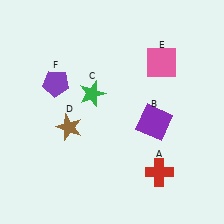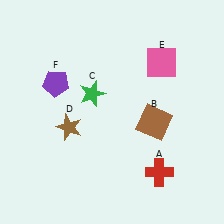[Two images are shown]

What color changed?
The square (B) changed from purple in Image 1 to brown in Image 2.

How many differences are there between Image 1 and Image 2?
There is 1 difference between the two images.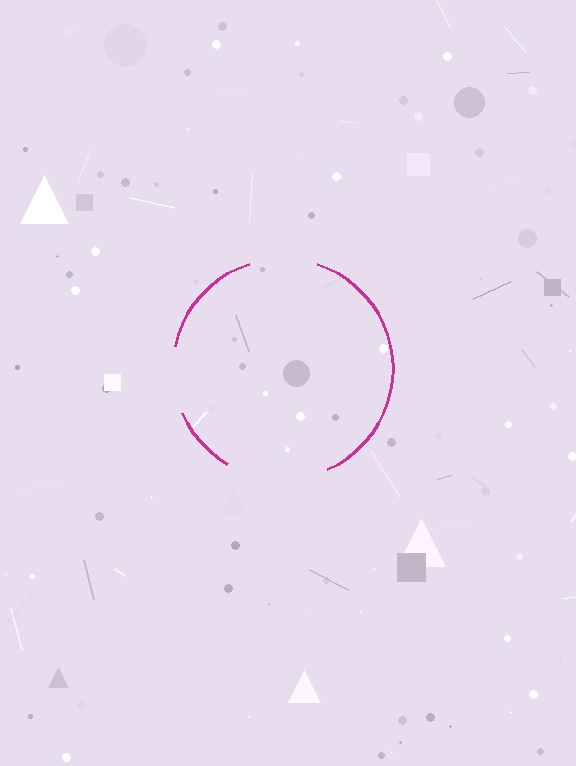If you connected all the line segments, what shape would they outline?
They would outline a circle.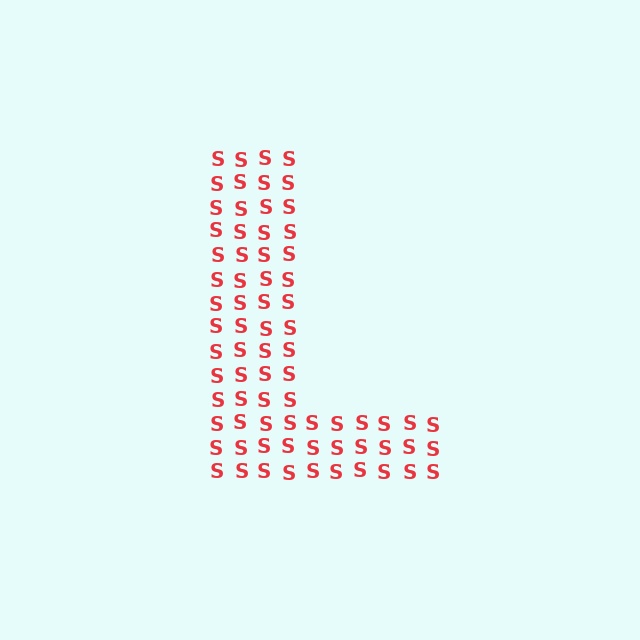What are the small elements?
The small elements are letter S's.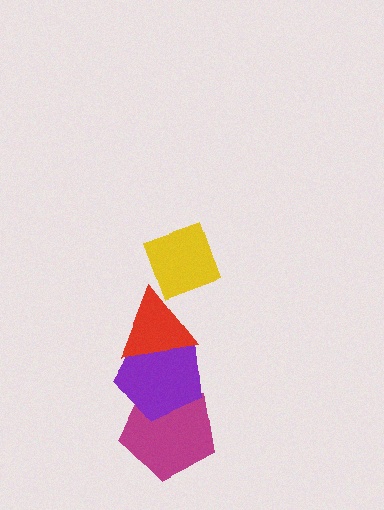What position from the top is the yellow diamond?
The yellow diamond is 1st from the top.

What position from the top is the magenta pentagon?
The magenta pentagon is 4th from the top.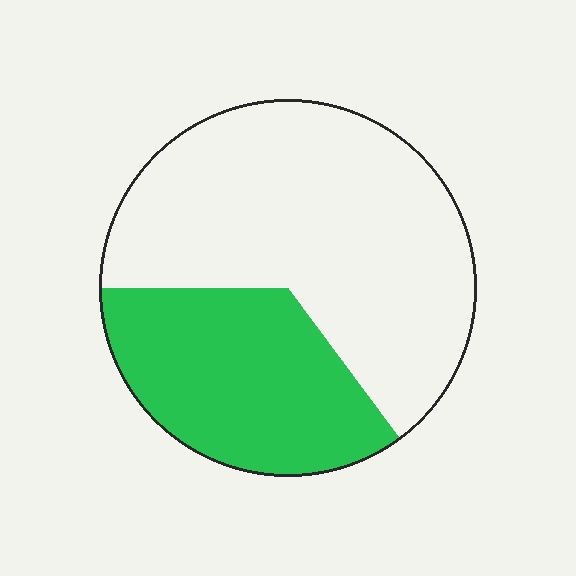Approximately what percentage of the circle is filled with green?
Approximately 35%.